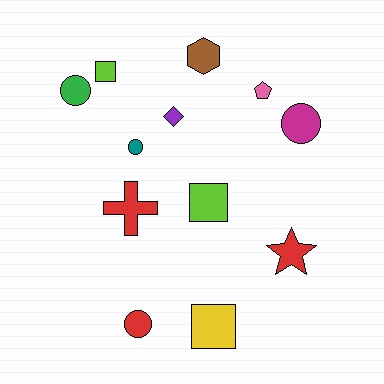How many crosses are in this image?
There is 1 cross.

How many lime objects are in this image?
There are 2 lime objects.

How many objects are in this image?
There are 12 objects.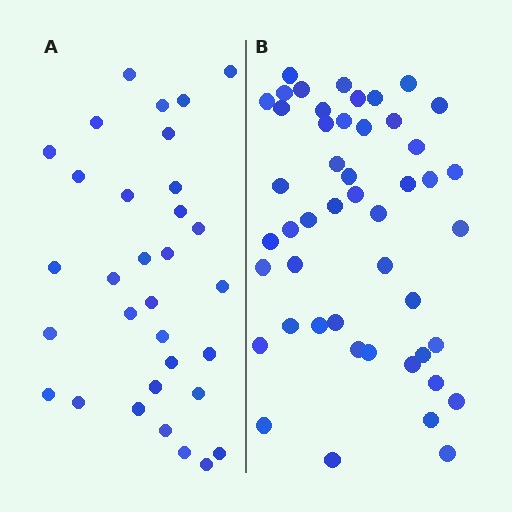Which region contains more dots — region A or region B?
Region B (the right region) has more dots.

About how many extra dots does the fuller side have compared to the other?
Region B has approximately 15 more dots than region A.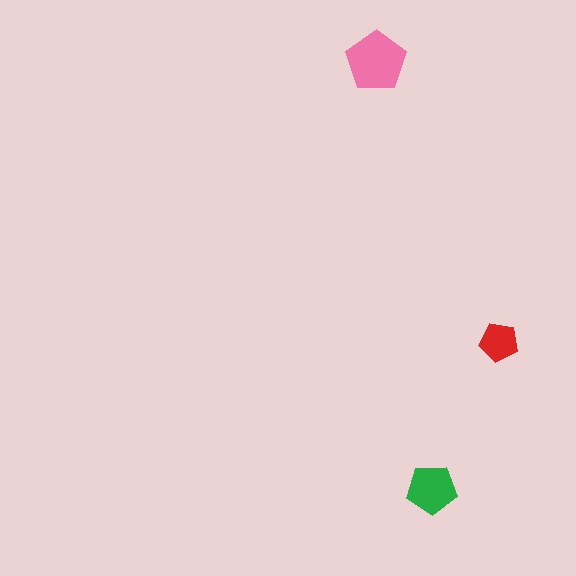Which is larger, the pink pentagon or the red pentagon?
The pink one.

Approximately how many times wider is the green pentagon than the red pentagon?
About 1.5 times wider.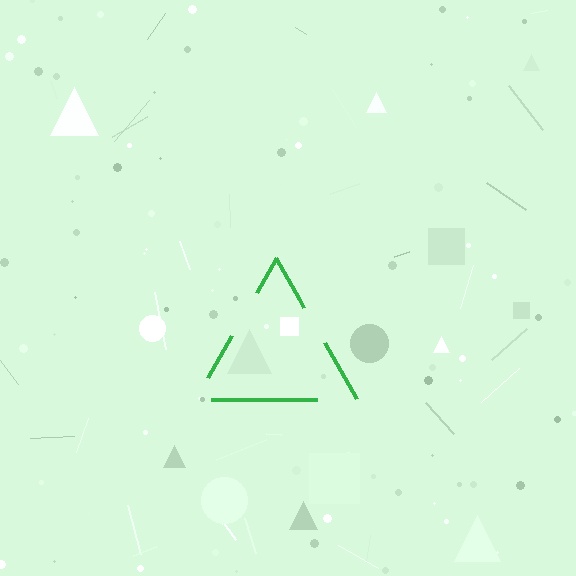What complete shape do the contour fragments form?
The contour fragments form a triangle.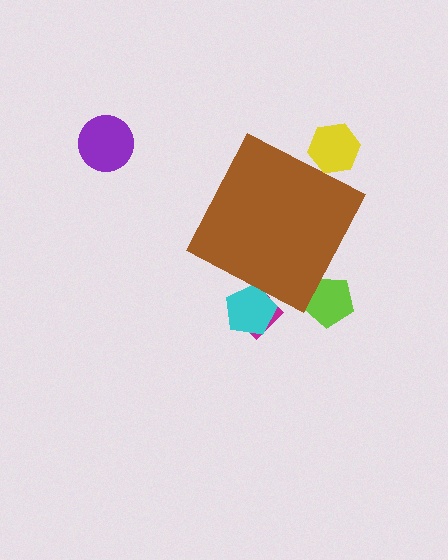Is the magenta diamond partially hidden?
Yes, the magenta diamond is partially hidden behind the brown diamond.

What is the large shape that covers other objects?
A brown diamond.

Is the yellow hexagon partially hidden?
Yes, the yellow hexagon is partially hidden behind the brown diamond.